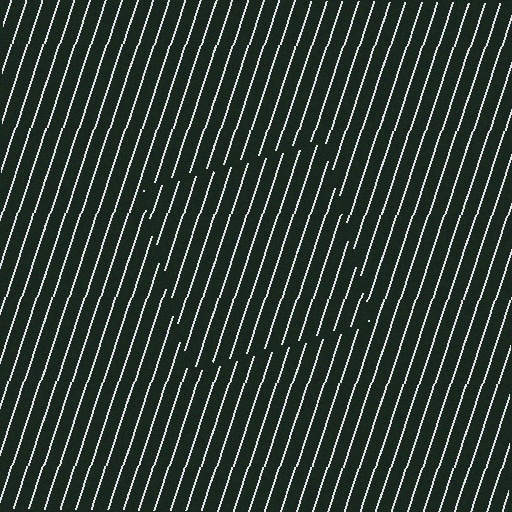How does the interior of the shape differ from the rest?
The interior of the shape contains the same grating, shifted by half a period — the contour is defined by the phase discontinuity where line-ends from the inner and outer gratings abut.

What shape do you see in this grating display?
An illusory square. The interior of the shape contains the same grating, shifted by half a period — the contour is defined by the phase discontinuity where line-ends from the inner and outer gratings abut.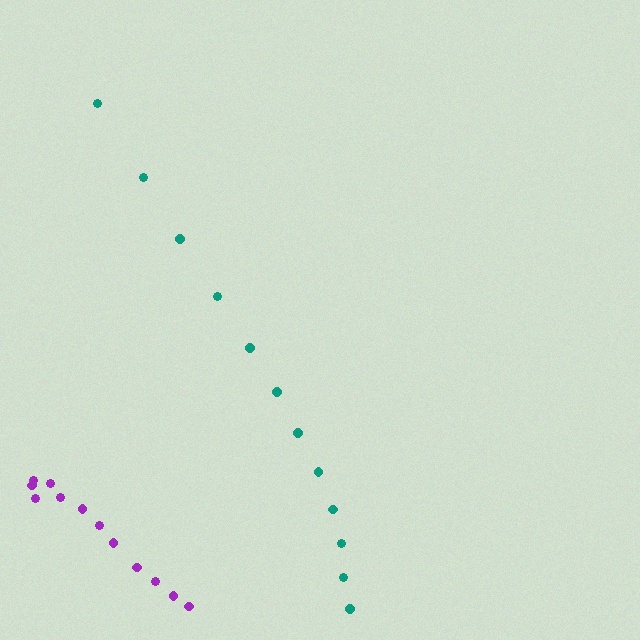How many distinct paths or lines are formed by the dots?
There are 2 distinct paths.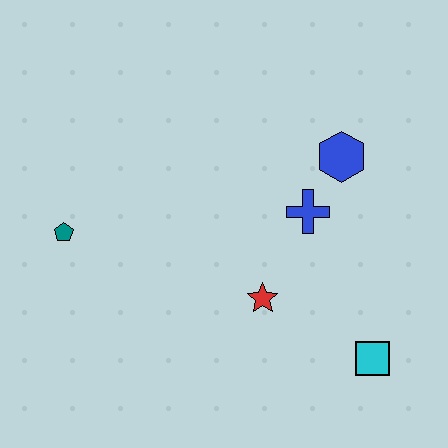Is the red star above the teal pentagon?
No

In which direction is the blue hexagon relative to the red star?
The blue hexagon is above the red star.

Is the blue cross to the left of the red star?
No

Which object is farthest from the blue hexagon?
The teal pentagon is farthest from the blue hexagon.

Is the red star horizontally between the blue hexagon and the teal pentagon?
Yes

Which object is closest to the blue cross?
The blue hexagon is closest to the blue cross.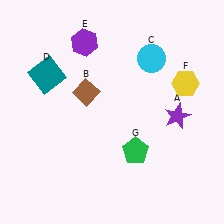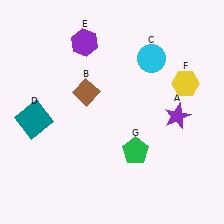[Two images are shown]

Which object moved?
The teal square (D) moved down.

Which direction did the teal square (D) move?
The teal square (D) moved down.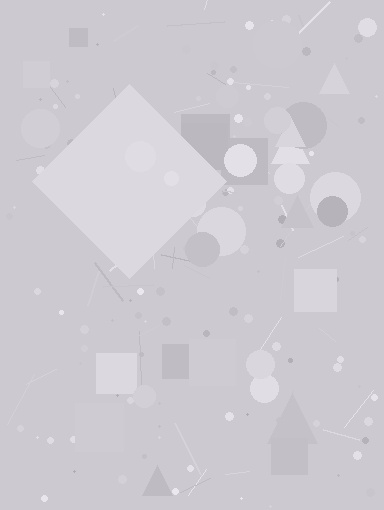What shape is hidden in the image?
A diamond is hidden in the image.